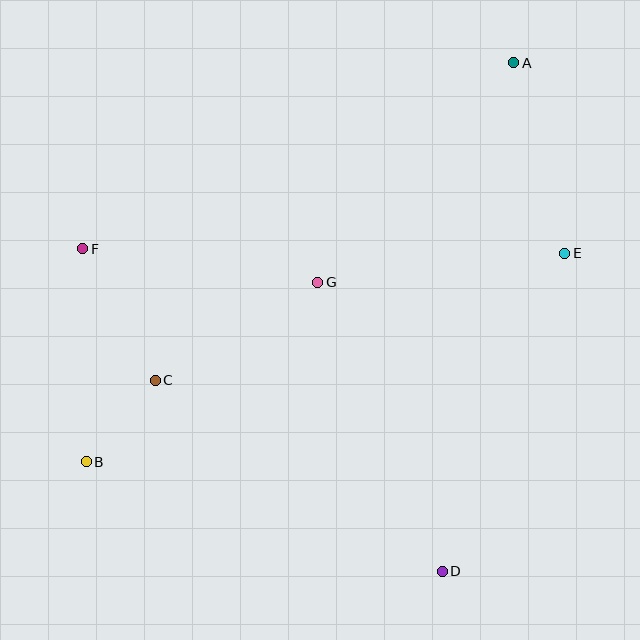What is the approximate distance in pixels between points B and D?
The distance between B and D is approximately 372 pixels.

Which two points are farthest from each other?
Points A and B are farthest from each other.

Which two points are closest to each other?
Points B and C are closest to each other.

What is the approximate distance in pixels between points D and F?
The distance between D and F is approximately 483 pixels.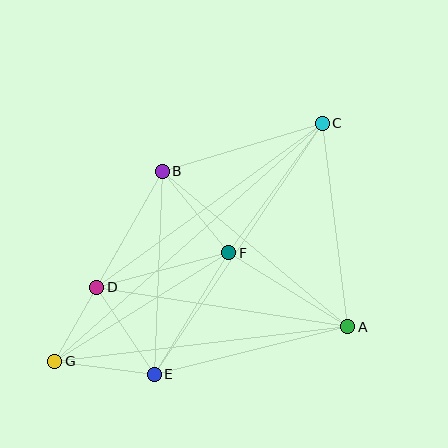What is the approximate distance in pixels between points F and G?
The distance between F and G is approximately 205 pixels.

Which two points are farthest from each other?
Points C and G are farthest from each other.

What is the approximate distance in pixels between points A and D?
The distance between A and D is approximately 254 pixels.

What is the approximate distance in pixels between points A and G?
The distance between A and G is approximately 295 pixels.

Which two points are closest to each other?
Points D and G are closest to each other.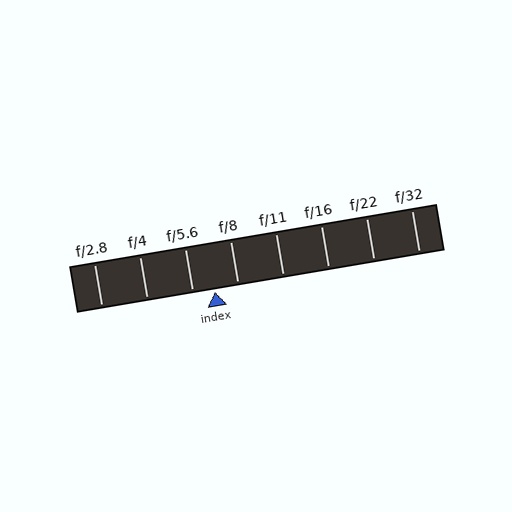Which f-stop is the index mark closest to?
The index mark is closest to f/5.6.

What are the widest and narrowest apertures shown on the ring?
The widest aperture shown is f/2.8 and the narrowest is f/32.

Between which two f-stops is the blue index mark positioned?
The index mark is between f/5.6 and f/8.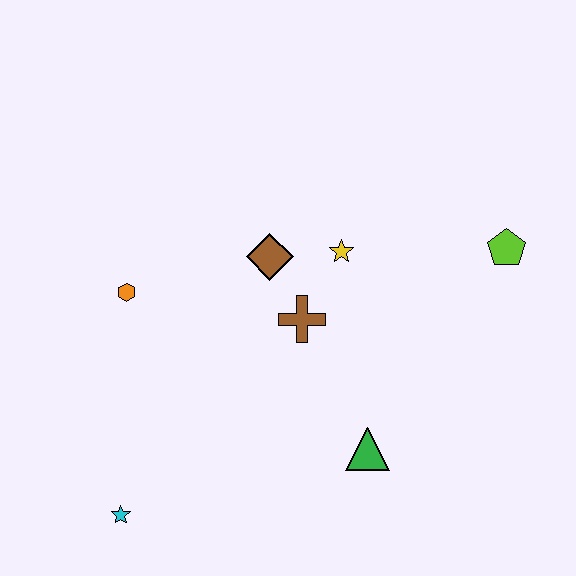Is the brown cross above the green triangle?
Yes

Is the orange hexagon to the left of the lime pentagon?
Yes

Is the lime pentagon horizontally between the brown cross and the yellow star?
No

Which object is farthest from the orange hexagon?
The lime pentagon is farthest from the orange hexagon.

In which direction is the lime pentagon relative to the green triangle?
The lime pentagon is above the green triangle.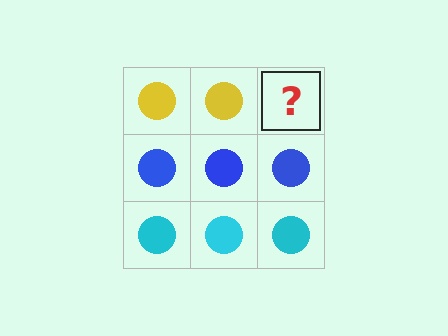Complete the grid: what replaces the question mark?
The question mark should be replaced with a yellow circle.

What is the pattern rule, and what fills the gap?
The rule is that each row has a consistent color. The gap should be filled with a yellow circle.